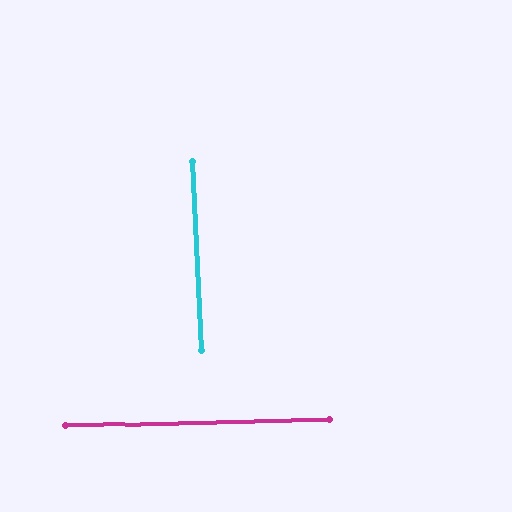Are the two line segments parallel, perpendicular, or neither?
Perpendicular — they meet at approximately 89°.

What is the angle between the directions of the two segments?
Approximately 89 degrees.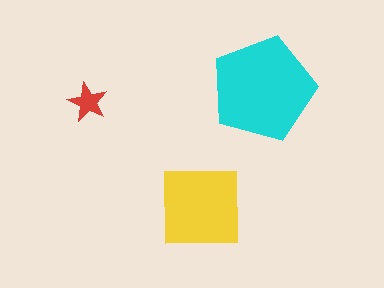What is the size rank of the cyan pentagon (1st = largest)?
1st.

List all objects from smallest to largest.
The red star, the yellow square, the cyan pentagon.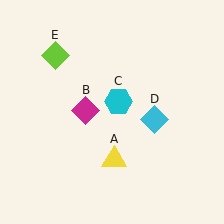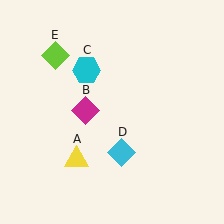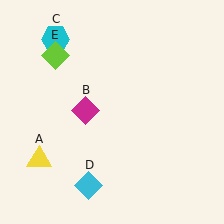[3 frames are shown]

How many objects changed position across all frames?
3 objects changed position: yellow triangle (object A), cyan hexagon (object C), cyan diamond (object D).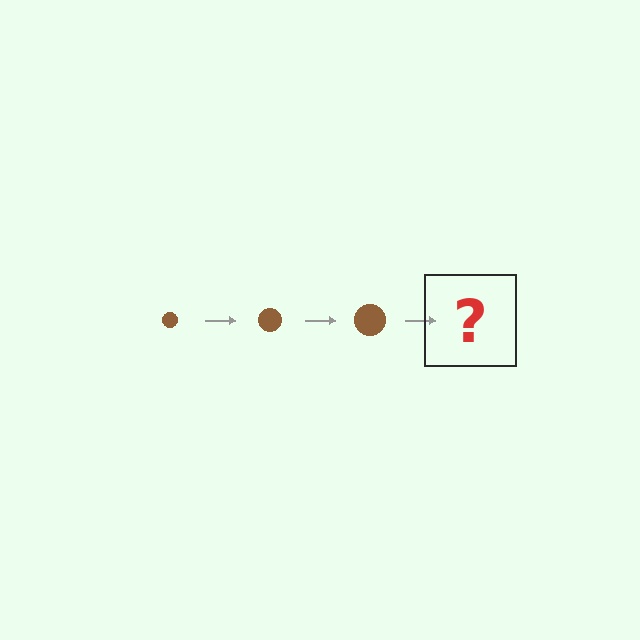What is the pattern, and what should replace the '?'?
The pattern is that the circle gets progressively larger each step. The '?' should be a brown circle, larger than the previous one.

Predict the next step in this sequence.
The next step is a brown circle, larger than the previous one.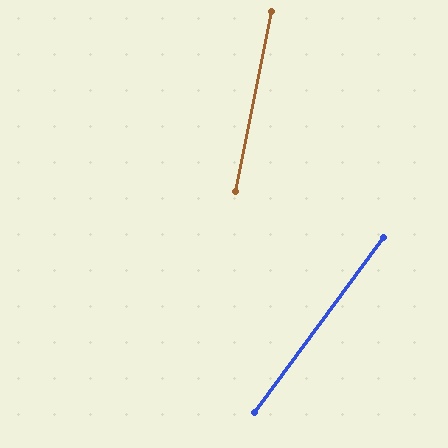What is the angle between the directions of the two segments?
Approximately 25 degrees.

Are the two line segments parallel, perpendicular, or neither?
Neither parallel nor perpendicular — they differ by about 25°.